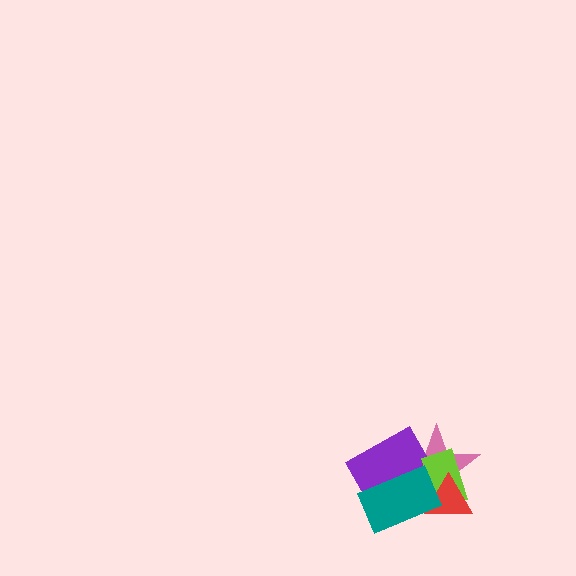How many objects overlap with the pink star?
4 objects overlap with the pink star.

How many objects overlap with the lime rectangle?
4 objects overlap with the lime rectangle.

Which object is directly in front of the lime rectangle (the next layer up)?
The red triangle is directly in front of the lime rectangle.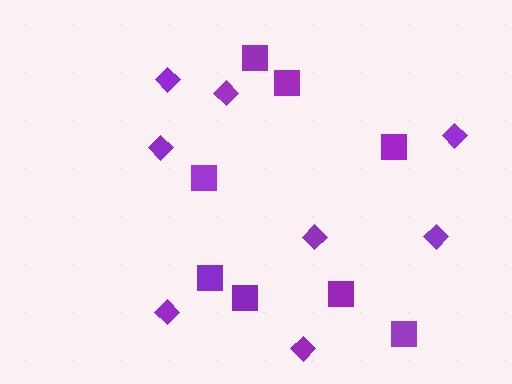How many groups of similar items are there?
There are 2 groups: one group of squares (8) and one group of diamonds (8).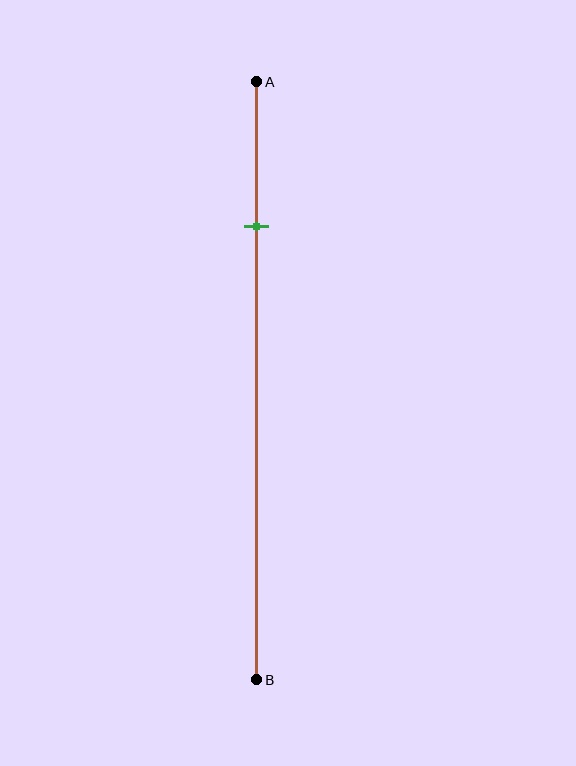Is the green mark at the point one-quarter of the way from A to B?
Yes, the mark is approximately at the one-quarter point.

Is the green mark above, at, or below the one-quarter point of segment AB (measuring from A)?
The green mark is approximately at the one-quarter point of segment AB.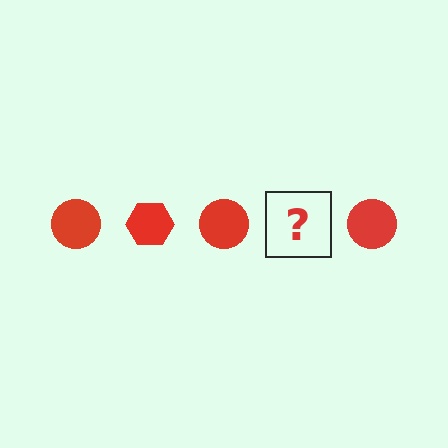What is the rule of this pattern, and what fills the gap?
The rule is that the pattern cycles through circle, hexagon shapes in red. The gap should be filled with a red hexagon.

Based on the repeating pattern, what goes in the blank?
The blank should be a red hexagon.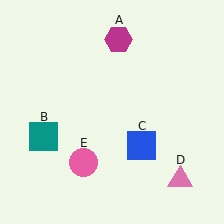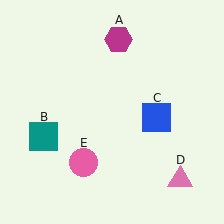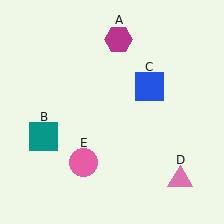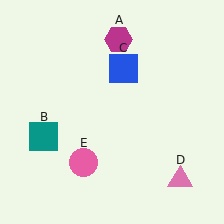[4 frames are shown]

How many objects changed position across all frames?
1 object changed position: blue square (object C).